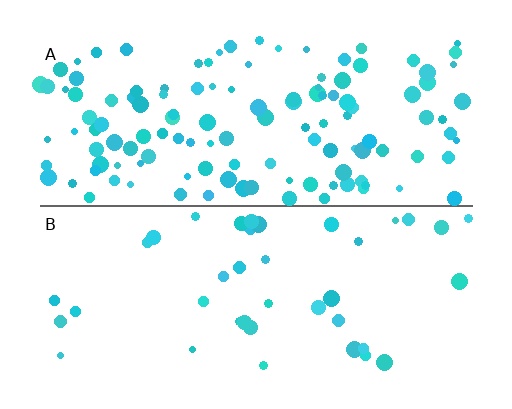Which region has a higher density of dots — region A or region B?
A (the top).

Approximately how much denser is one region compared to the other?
Approximately 3.3× — region A over region B.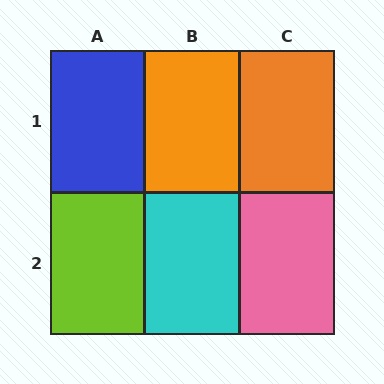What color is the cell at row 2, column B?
Cyan.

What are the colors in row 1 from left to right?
Blue, orange, orange.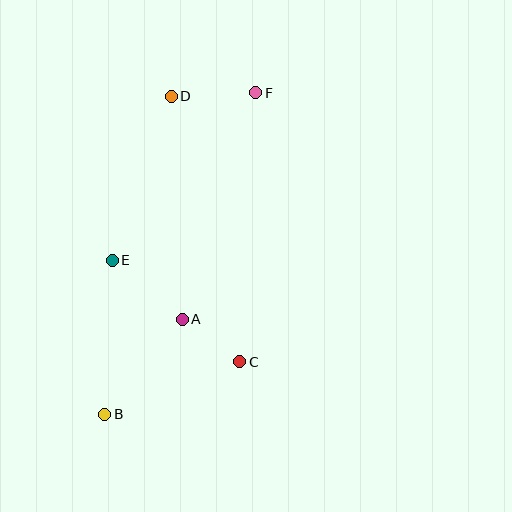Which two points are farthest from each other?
Points B and F are farthest from each other.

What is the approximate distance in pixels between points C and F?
The distance between C and F is approximately 269 pixels.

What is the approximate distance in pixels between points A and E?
The distance between A and E is approximately 92 pixels.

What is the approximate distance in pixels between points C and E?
The distance between C and E is approximately 163 pixels.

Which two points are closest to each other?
Points A and C are closest to each other.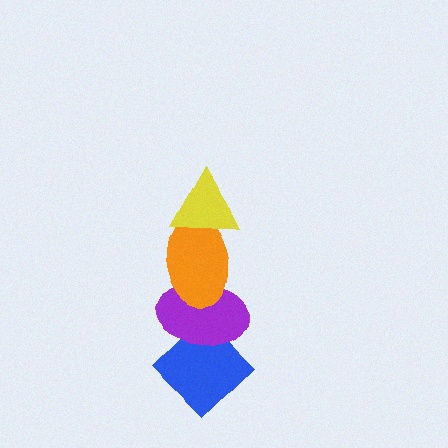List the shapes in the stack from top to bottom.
From top to bottom: the yellow triangle, the orange ellipse, the purple ellipse, the blue diamond.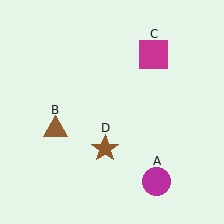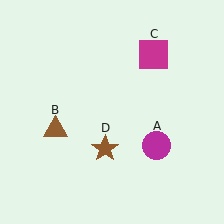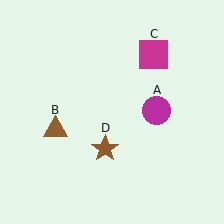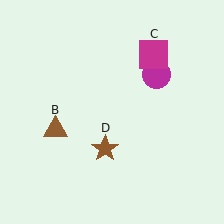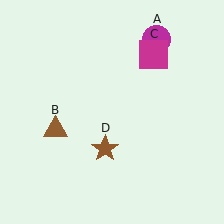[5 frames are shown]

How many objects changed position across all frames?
1 object changed position: magenta circle (object A).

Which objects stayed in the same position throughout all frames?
Brown triangle (object B) and magenta square (object C) and brown star (object D) remained stationary.